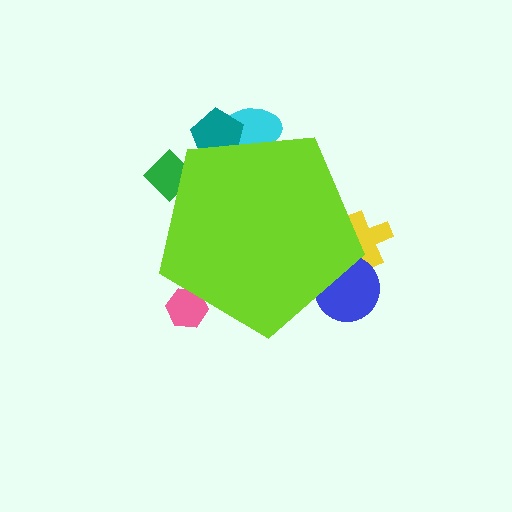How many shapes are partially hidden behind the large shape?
6 shapes are partially hidden.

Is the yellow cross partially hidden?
Yes, the yellow cross is partially hidden behind the lime pentagon.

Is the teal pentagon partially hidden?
Yes, the teal pentagon is partially hidden behind the lime pentagon.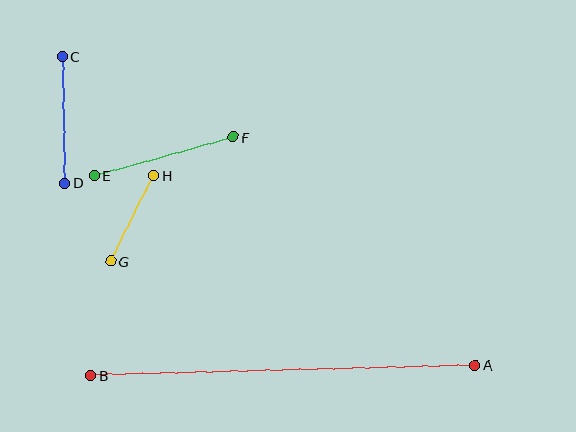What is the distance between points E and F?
The distance is approximately 144 pixels.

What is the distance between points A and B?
The distance is approximately 385 pixels.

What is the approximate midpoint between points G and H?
The midpoint is at approximately (132, 218) pixels.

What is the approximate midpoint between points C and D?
The midpoint is at approximately (64, 120) pixels.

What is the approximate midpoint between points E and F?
The midpoint is at approximately (164, 156) pixels.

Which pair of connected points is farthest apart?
Points A and B are farthest apart.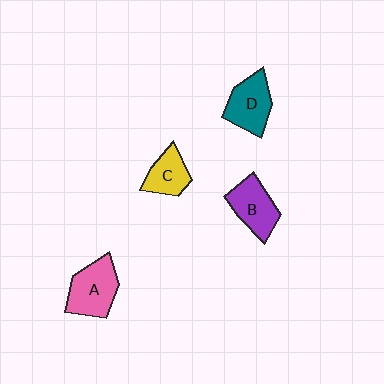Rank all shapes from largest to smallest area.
From largest to smallest: A (pink), D (teal), B (purple), C (yellow).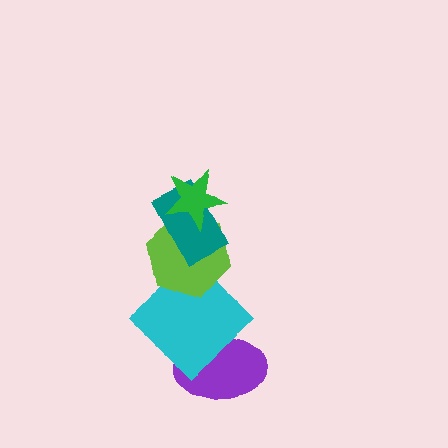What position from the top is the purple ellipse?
The purple ellipse is 5th from the top.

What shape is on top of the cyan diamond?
The lime hexagon is on top of the cyan diamond.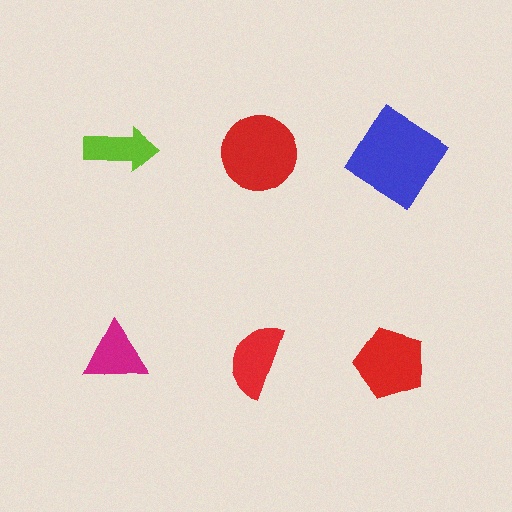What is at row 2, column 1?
A magenta triangle.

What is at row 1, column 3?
A blue diamond.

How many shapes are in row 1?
3 shapes.